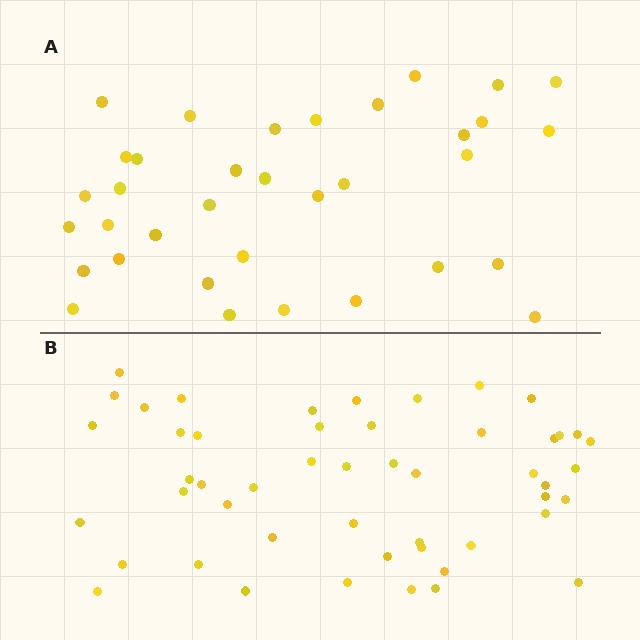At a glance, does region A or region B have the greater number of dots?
Region B (the bottom region) has more dots.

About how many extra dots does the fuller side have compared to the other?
Region B has approximately 15 more dots than region A.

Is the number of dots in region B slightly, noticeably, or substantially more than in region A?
Region B has noticeably more, but not dramatically so. The ratio is roughly 1.4 to 1.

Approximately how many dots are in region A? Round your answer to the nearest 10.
About 40 dots. (The exact count is 35, which rounds to 40.)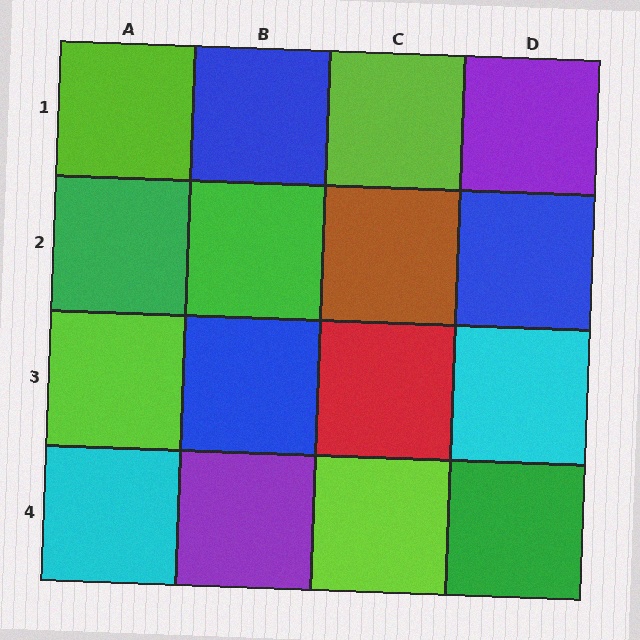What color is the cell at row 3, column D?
Cyan.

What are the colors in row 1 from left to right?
Lime, blue, lime, purple.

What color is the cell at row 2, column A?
Green.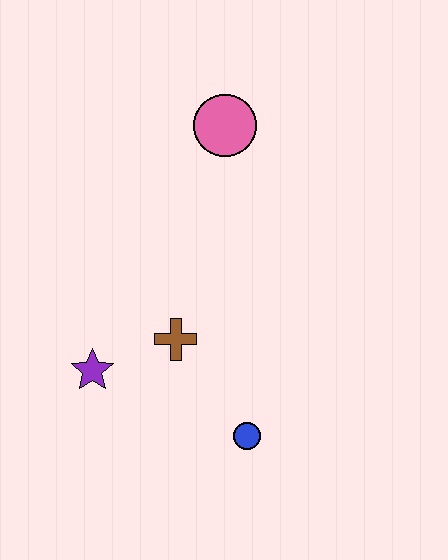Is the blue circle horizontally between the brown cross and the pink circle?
No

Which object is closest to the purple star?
The brown cross is closest to the purple star.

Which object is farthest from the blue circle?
The pink circle is farthest from the blue circle.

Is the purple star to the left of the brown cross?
Yes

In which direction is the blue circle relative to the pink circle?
The blue circle is below the pink circle.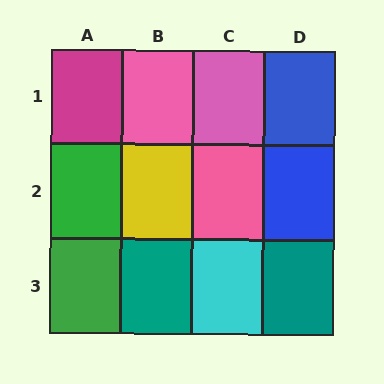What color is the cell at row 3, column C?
Cyan.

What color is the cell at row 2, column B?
Yellow.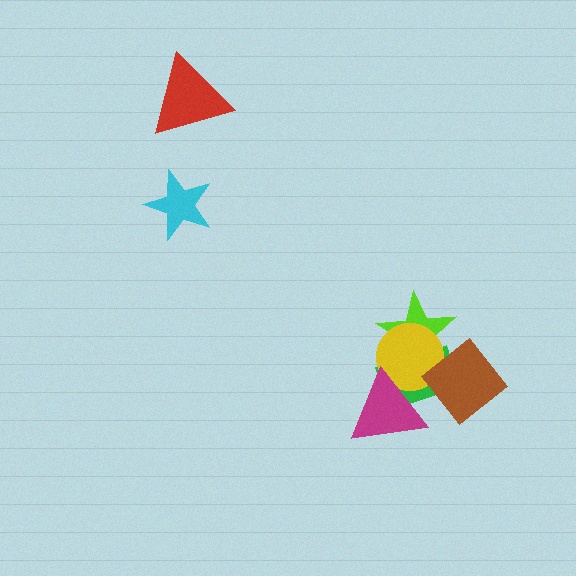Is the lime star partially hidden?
Yes, it is partially covered by another shape.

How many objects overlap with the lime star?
3 objects overlap with the lime star.